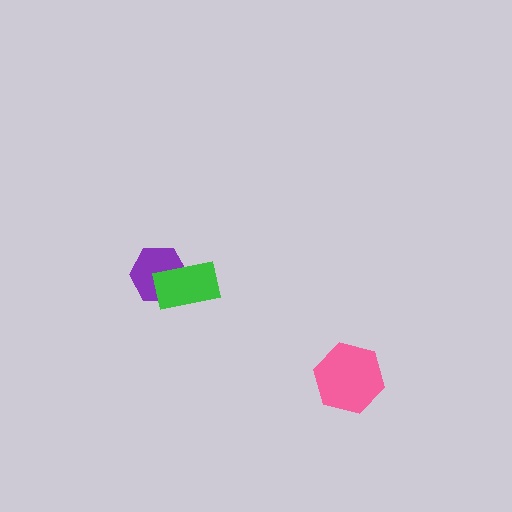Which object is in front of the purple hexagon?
The green rectangle is in front of the purple hexagon.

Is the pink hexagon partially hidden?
No, no other shape covers it.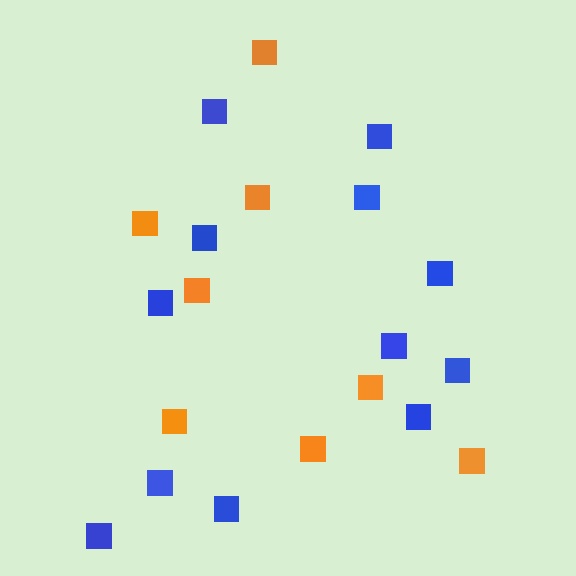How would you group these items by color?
There are 2 groups: one group of blue squares (12) and one group of orange squares (8).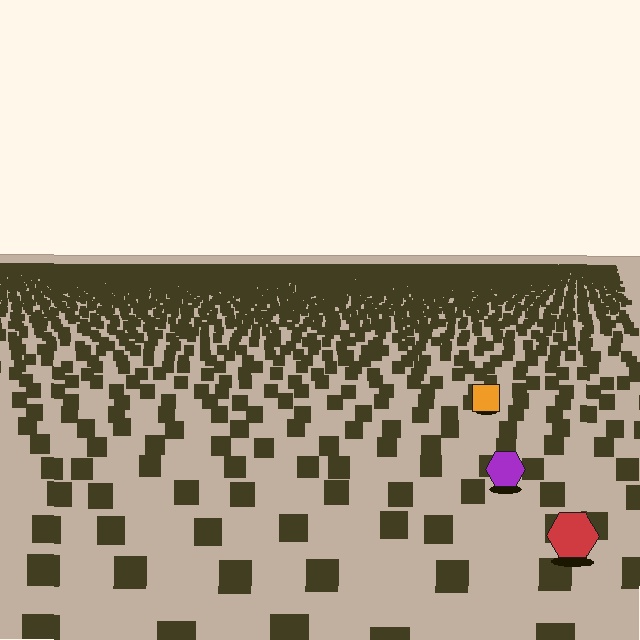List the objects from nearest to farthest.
From nearest to farthest: the red hexagon, the purple hexagon, the orange square.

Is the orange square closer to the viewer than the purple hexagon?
No. The purple hexagon is closer — you can tell from the texture gradient: the ground texture is coarser near it.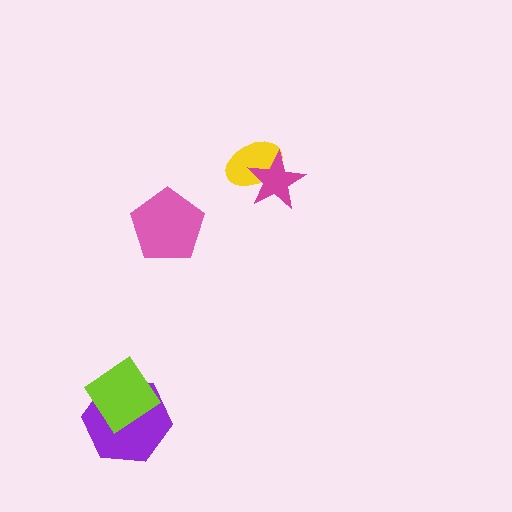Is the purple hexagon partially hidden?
Yes, it is partially covered by another shape.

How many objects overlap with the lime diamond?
1 object overlaps with the lime diamond.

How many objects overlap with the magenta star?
1 object overlaps with the magenta star.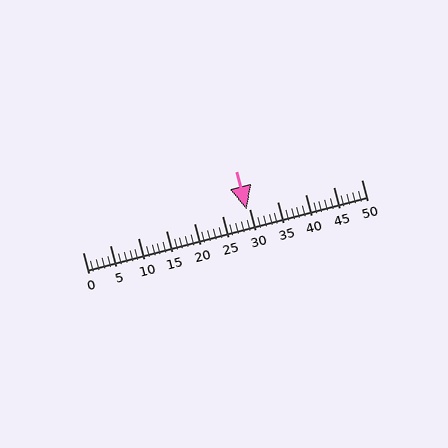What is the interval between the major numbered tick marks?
The major tick marks are spaced 5 units apart.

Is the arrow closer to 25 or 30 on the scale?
The arrow is closer to 30.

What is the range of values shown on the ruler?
The ruler shows values from 0 to 50.